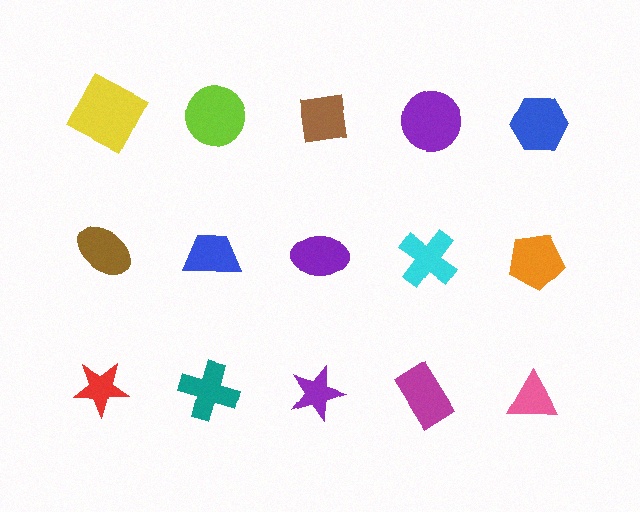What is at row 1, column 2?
A lime circle.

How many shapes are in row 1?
5 shapes.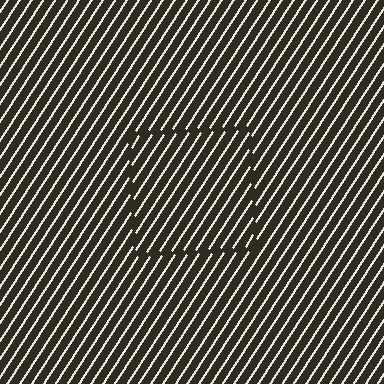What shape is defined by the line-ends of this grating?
An illusory square. The interior of the shape contains the same grating, shifted by half a period — the contour is defined by the phase discontinuity where line-ends from the inner and outer gratings abut.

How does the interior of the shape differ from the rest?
The interior of the shape contains the same grating, shifted by half a period — the contour is defined by the phase discontinuity where line-ends from the inner and outer gratings abut.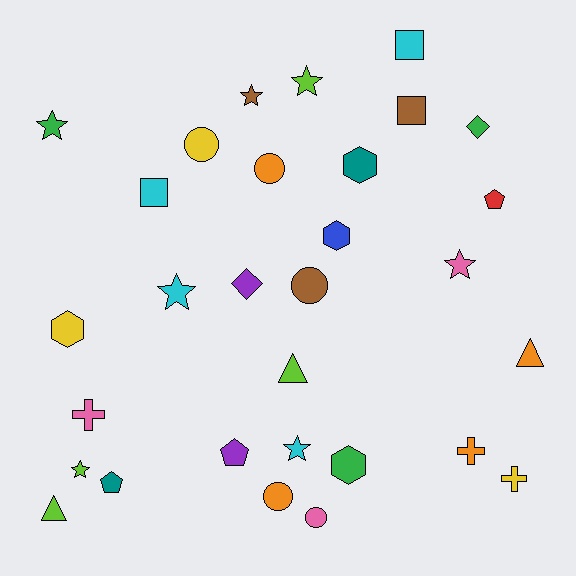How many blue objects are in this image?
There is 1 blue object.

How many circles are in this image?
There are 5 circles.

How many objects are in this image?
There are 30 objects.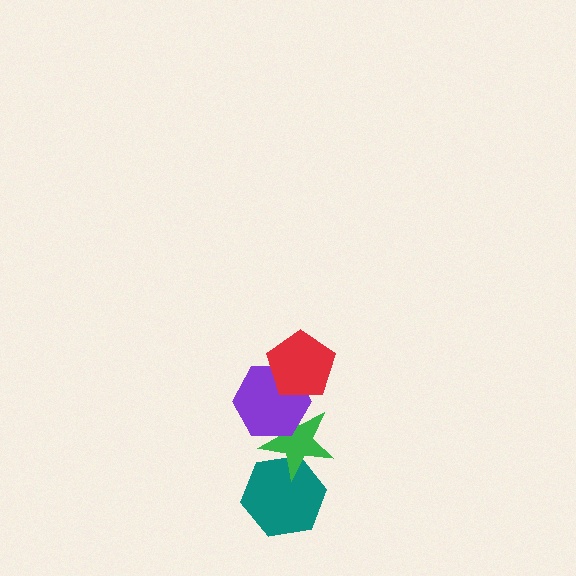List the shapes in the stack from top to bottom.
From top to bottom: the red pentagon, the purple hexagon, the green star, the teal hexagon.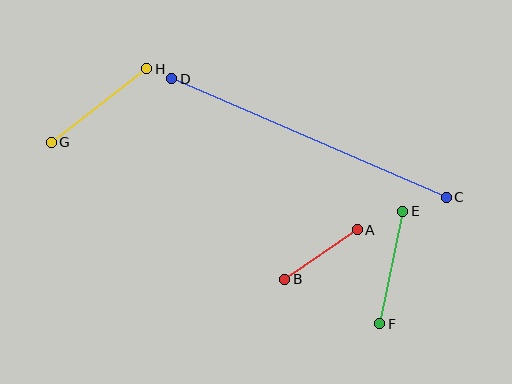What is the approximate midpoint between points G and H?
The midpoint is at approximately (99, 106) pixels.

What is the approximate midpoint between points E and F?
The midpoint is at approximately (391, 267) pixels.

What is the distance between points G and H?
The distance is approximately 121 pixels.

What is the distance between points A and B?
The distance is approximately 88 pixels.